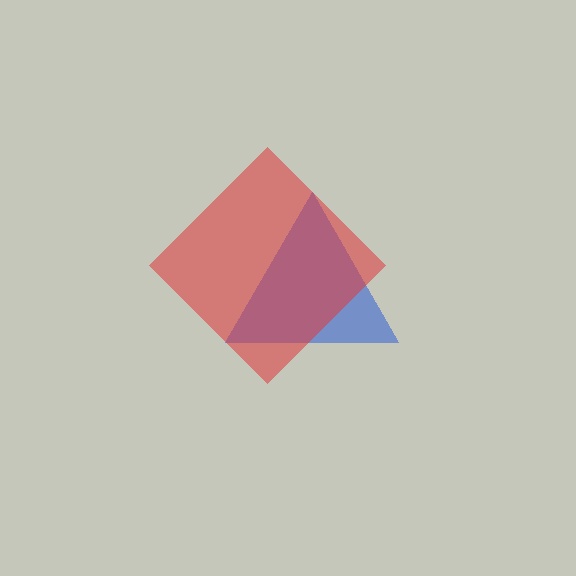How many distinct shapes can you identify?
There are 2 distinct shapes: a blue triangle, a red diamond.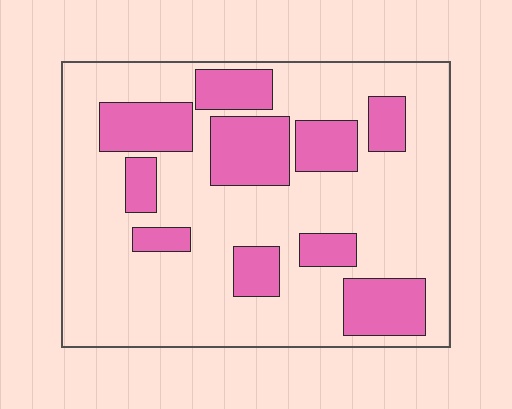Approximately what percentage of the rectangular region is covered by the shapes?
Approximately 30%.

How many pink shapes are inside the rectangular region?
10.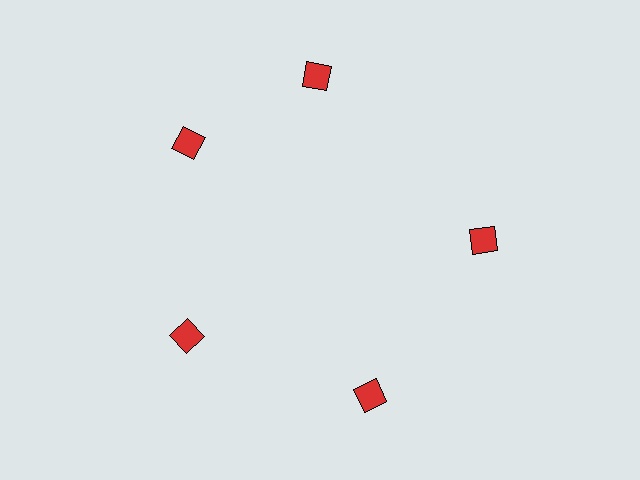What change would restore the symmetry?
The symmetry would be restored by rotating it back into even spacing with its neighbors so that all 5 squares sit at equal angles and equal distance from the center.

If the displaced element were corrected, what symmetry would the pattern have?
It would have 5-fold rotational symmetry — the pattern would map onto itself every 72 degrees.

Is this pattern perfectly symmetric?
No. The 5 red squares are arranged in a ring, but one element near the 1 o'clock position is rotated out of alignment along the ring, breaking the 5-fold rotational symmetry.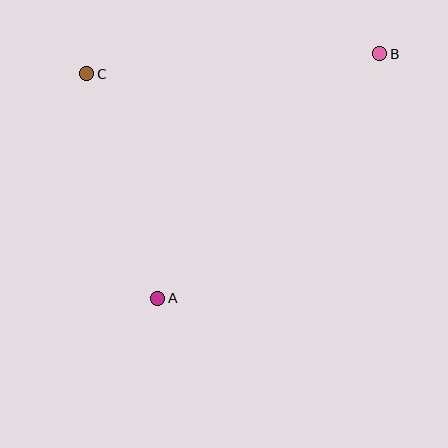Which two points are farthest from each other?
Points A and B are farthest from each other.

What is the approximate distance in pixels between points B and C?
The distance between B and C is approximately 294 pixels.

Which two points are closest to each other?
Points A and C are closest to each other.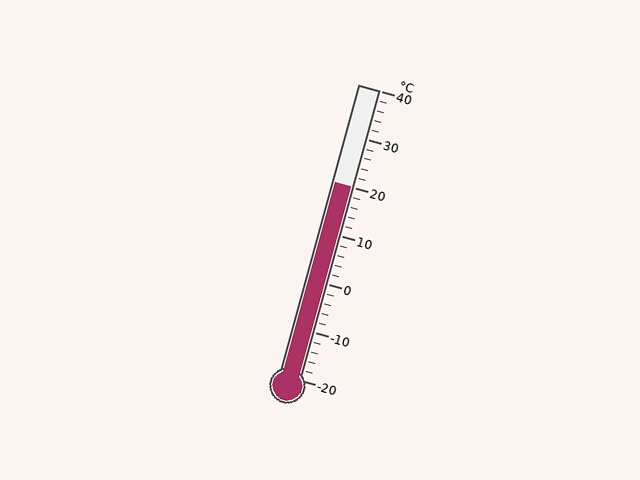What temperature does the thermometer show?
The thermometer shows approximately 20°C.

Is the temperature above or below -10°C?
The temperature is above -10°C.